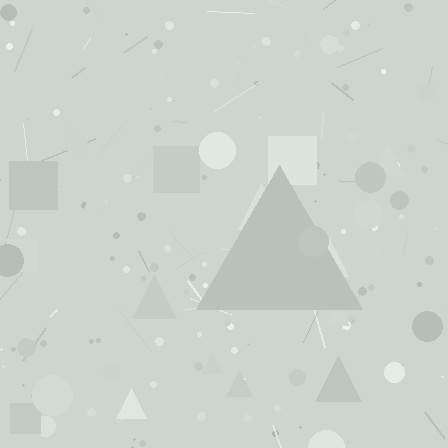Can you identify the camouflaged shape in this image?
The camouflaged shape is a triangle.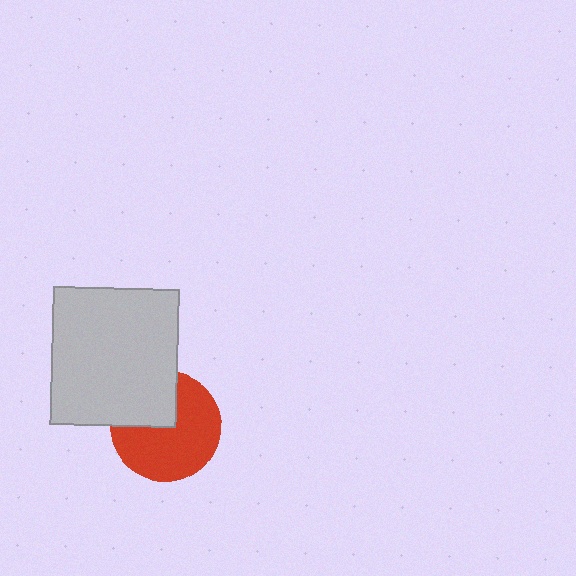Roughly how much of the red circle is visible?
Most of it is visible (roughly 68%).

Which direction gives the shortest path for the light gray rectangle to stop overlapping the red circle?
Moving toward the upper-left gives the shortest separation.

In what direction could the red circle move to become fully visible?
The red circle could move toward the lower-right. That would shift it out from behind the light gray rectangle entirely.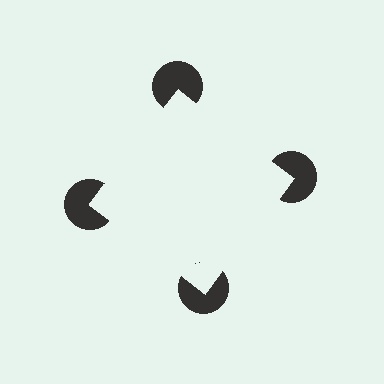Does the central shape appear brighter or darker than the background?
It typically appears slightly brighter than the background, even though no actual brightness change is drawn.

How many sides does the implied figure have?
4 sides.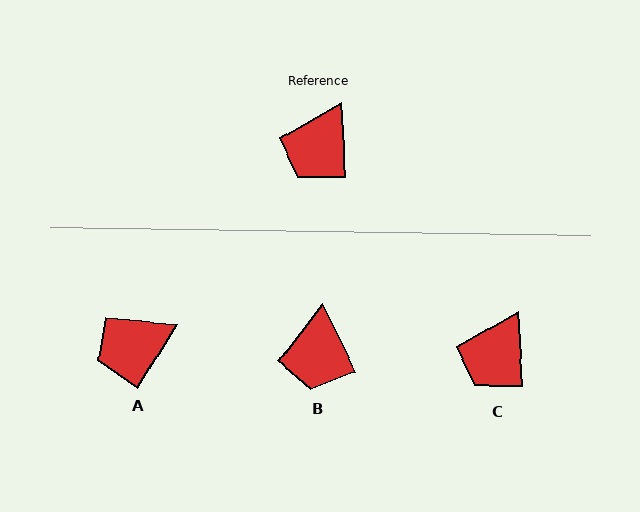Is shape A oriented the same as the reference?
No, it is off by about 35 degrees.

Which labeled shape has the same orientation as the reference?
C.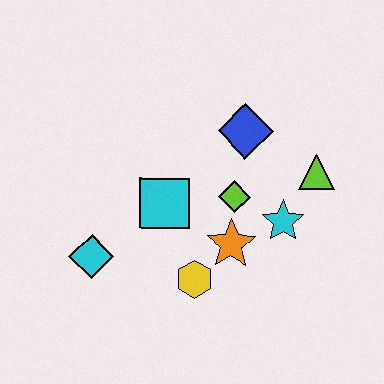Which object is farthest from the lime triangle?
The cyan diamond is farthest from the lime triangle.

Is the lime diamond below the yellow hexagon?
No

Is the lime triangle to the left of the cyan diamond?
No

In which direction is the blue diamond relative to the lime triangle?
The blue diamond is to the left of the lime triangle.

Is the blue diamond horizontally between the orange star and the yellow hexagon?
No